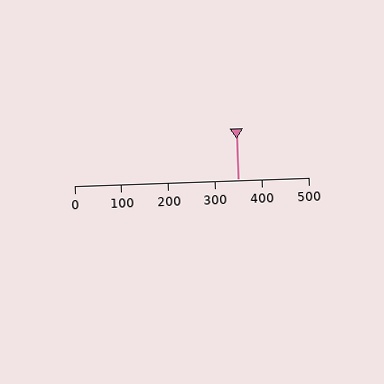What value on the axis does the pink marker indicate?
The marker indicates approximately 350.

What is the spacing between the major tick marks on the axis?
The major ticks are spaced 100 apart.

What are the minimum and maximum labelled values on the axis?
The axis runs from 0 to 500.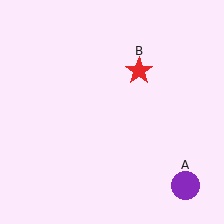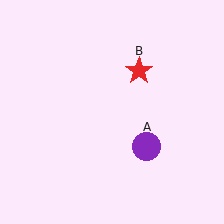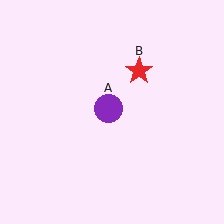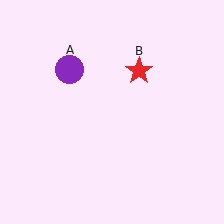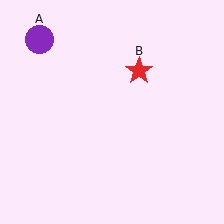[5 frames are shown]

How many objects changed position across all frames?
1 object changed position: purple circle (object A).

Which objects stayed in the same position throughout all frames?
Red star (object B) remained stationary.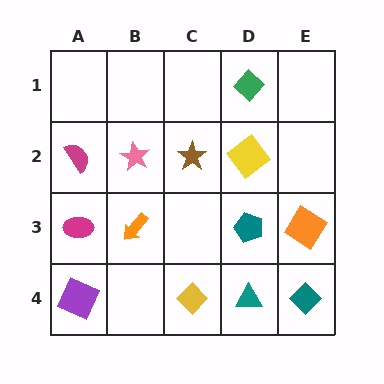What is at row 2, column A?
A magenta semicircle.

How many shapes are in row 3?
4 shapes.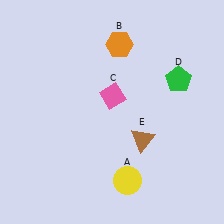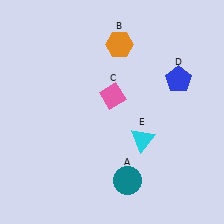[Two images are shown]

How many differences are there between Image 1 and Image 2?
There are 3 differences between the two images.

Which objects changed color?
A changed from yellow to teal. D changed from green to blue. E changed from brown to cyan.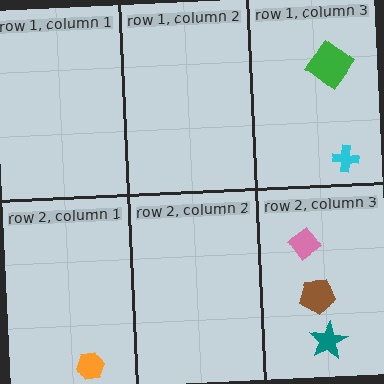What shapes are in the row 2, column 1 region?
The orange hexagon.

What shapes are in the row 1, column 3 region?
The cyan cross, the green diamond.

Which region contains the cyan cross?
The row 1, column 3 region.